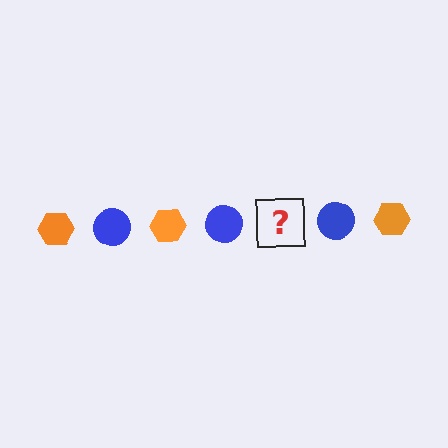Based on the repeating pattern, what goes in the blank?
The blank should be an orange hexagon.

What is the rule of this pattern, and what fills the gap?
The rule is that the pattern alternates between orange hexagon and blue circle. The gap should be filled with an orange hexagon.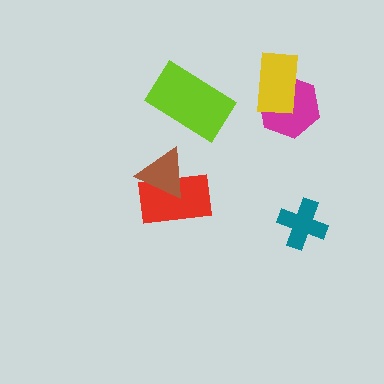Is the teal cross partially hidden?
No, no other shape covers it.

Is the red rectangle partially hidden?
Yes, it is partially covered by another shape.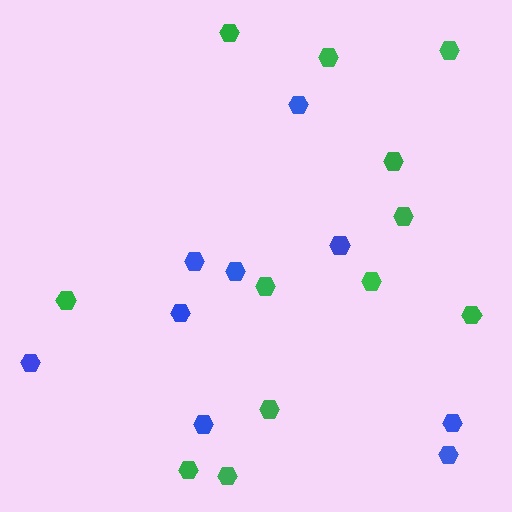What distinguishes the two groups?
There are 2 groups: one group of blue hexagons (9) and one group of green hexagons (12).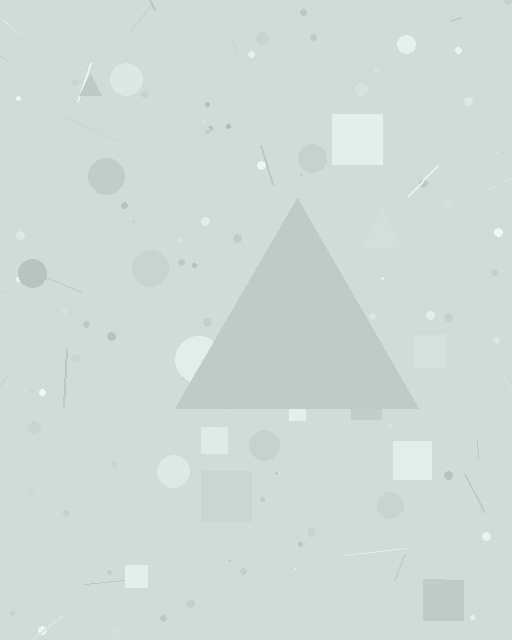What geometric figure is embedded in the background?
A triangle is embedded in the background.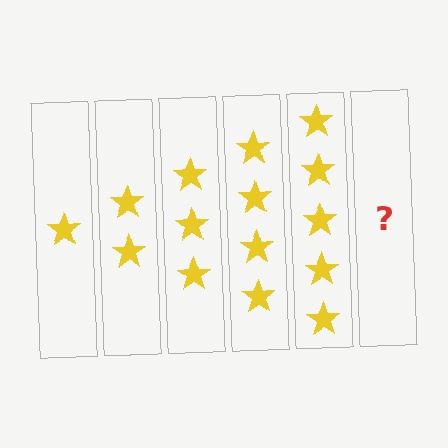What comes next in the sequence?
The next element should be 6 stars.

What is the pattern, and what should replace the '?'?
The pattern is that each step adds one more star. The '?' should be 6 stars.